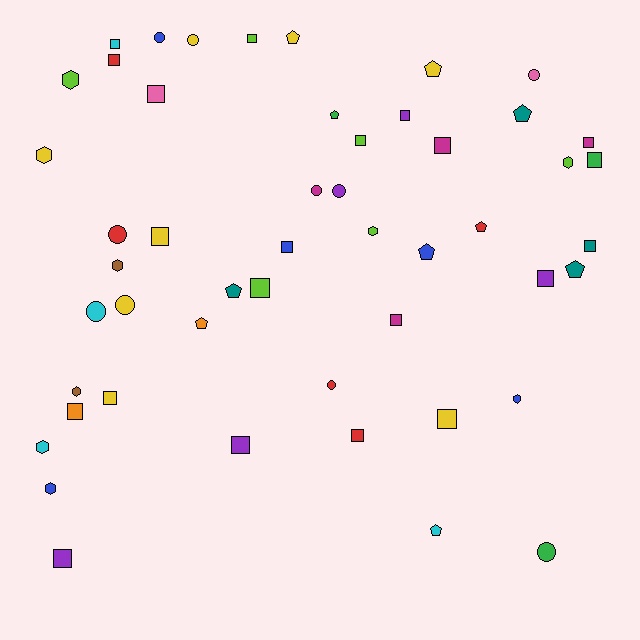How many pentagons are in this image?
There are 10 pentagons.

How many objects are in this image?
There are 50 objects.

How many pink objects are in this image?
There are 2 pink objects.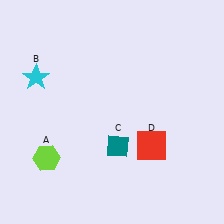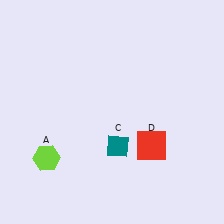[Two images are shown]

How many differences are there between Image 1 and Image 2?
There is 1 difference between the two images.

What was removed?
The cyan star (B) was removed in Image 2.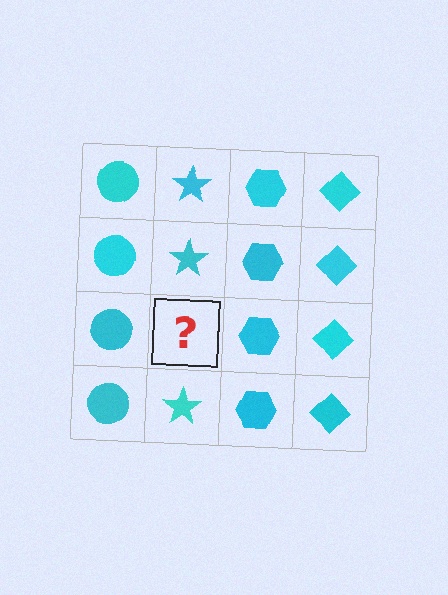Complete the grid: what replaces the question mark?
The question mark should be replaced with a cyan star.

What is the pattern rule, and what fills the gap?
The rule is that each column has a consistent shape. The gap should be filled with a cyan star.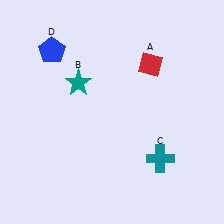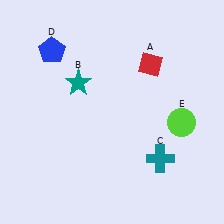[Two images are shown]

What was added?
A lime circle (E) was added in Image 2.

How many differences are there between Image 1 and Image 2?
There is 1 difference between the two images.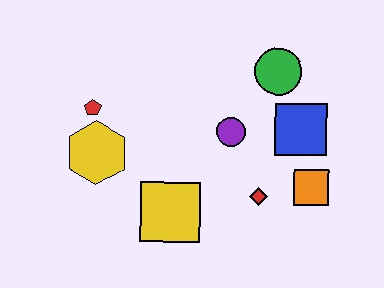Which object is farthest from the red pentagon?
The orange square is farthest from the red pentagon.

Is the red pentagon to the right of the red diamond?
No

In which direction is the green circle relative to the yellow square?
The green circle is above the yellow square.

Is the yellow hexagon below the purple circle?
Yes